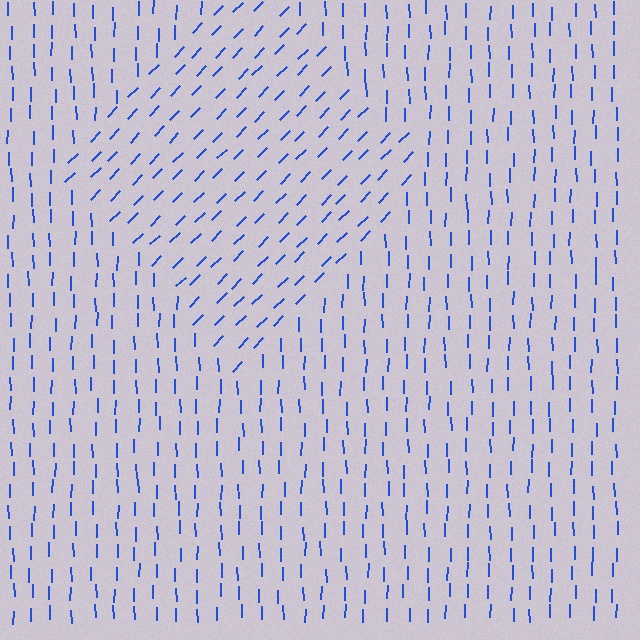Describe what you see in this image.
The image is filled with small blue line segments. A diamond region in the image has lines oriented differently from the surrounding lines, creating a visible texture boundary.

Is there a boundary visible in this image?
Yes, there is a texture boundary formed by a change in line orientation.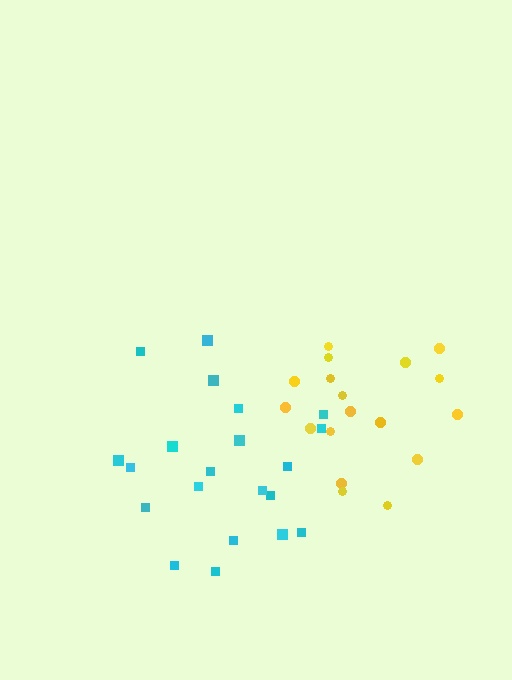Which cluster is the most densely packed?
Yellow.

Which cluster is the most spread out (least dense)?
Cyan.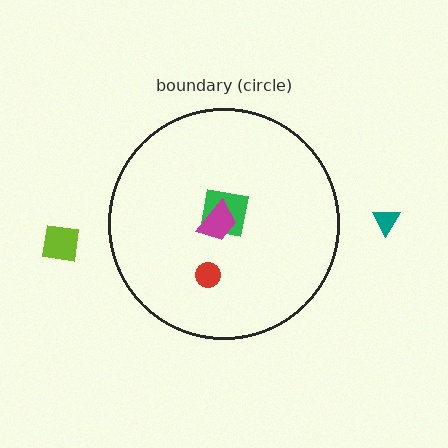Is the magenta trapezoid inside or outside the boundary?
Inside.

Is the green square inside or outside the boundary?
Inside.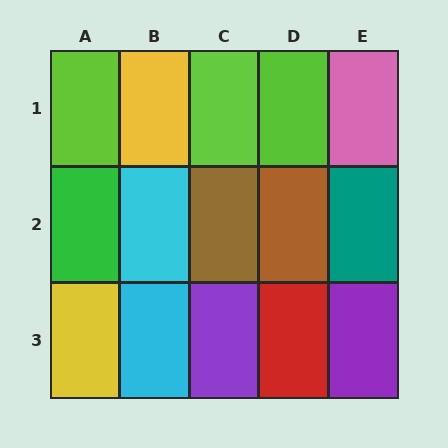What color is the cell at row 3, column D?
Red.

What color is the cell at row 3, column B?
Cyan.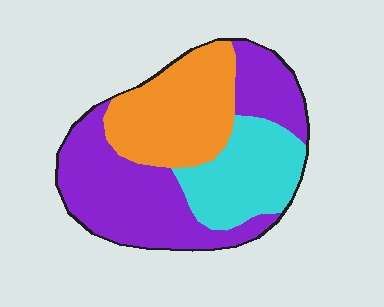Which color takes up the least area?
Cyan, at roughly 25%.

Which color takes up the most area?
Purple, at roughly 45%.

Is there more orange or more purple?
Purple.